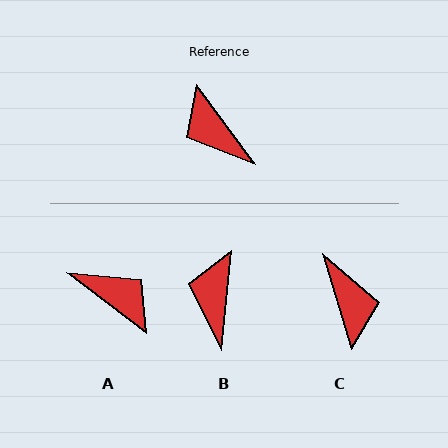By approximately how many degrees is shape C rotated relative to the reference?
Approximately 160 degrees counter-clockwise.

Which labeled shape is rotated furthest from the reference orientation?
A, about 164 degrees away.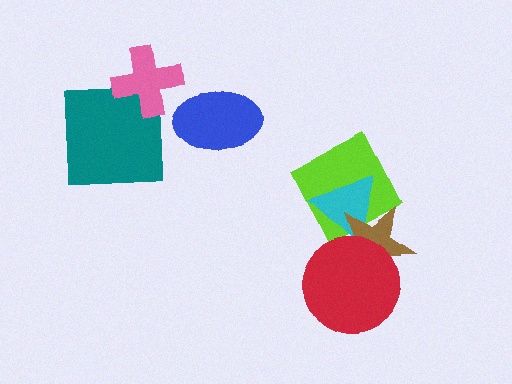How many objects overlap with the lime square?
2 objects overlap with the lime square.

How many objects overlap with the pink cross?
1 object overlaps with the pink cross.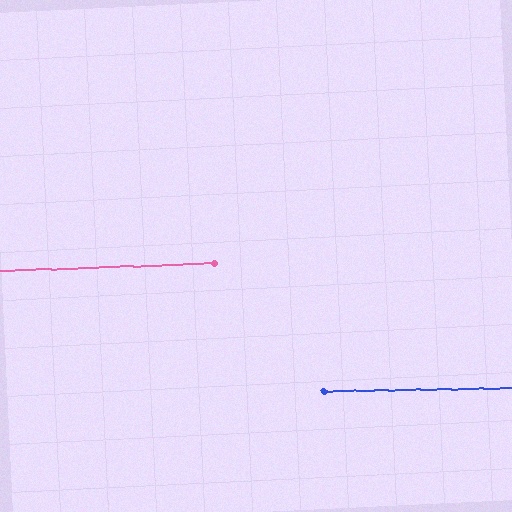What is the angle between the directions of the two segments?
Approximately 1 degree.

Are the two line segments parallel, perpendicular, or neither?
Parallel — their directions differ by only 1.0°.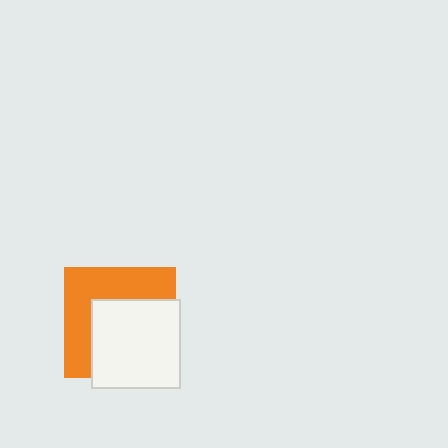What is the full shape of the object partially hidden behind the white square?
The partially hidden object is an orange square.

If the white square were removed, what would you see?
You would see the complete orange square.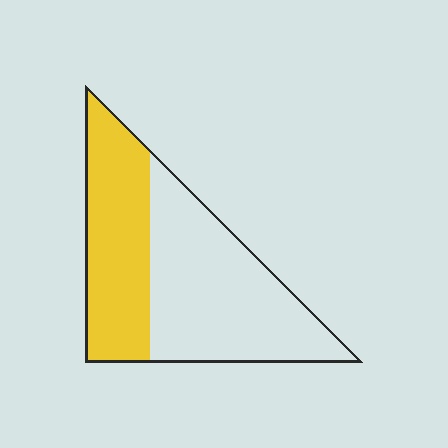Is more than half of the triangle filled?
No.